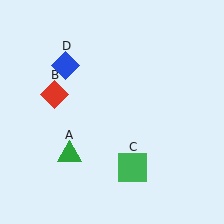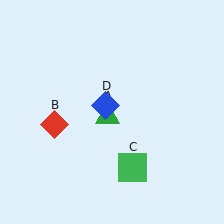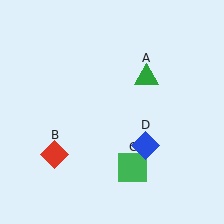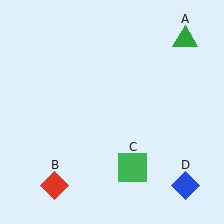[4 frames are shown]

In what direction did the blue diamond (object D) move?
The blue diamond (object D) moved down and to the right.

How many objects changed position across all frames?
3 objects changed position: green triangle (object A), red diamond (object B), blue diamond (object D).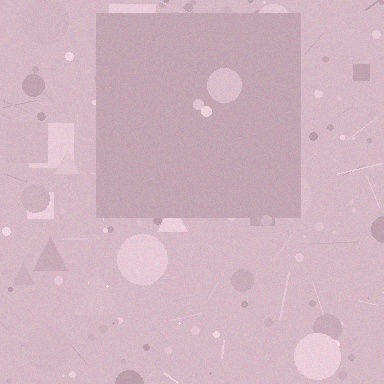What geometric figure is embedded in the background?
A square is embedded in the background.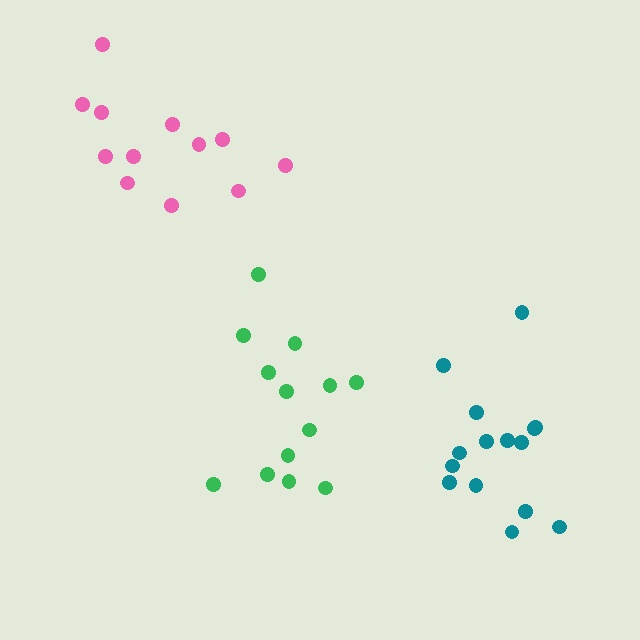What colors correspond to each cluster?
The clusters are colored: pink, teal, green.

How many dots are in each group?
Group 1: 12 dots, Group 2: 15 dots, Group 3: 13 dots (40 total).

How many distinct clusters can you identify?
There are 3 distinct clusters.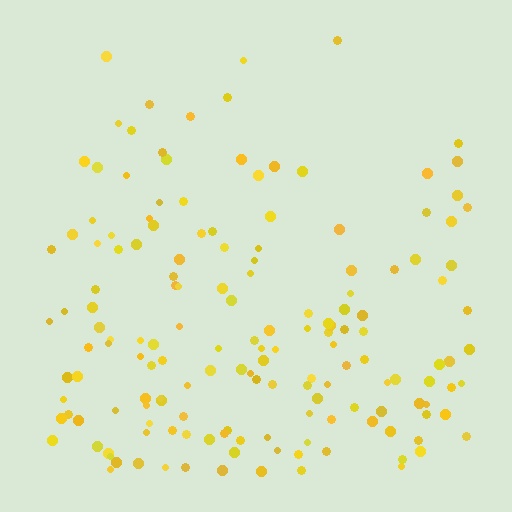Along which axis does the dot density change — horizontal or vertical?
Vertical.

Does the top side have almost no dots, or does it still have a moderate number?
Still a moderate number, just noticeably fewer than the bottom.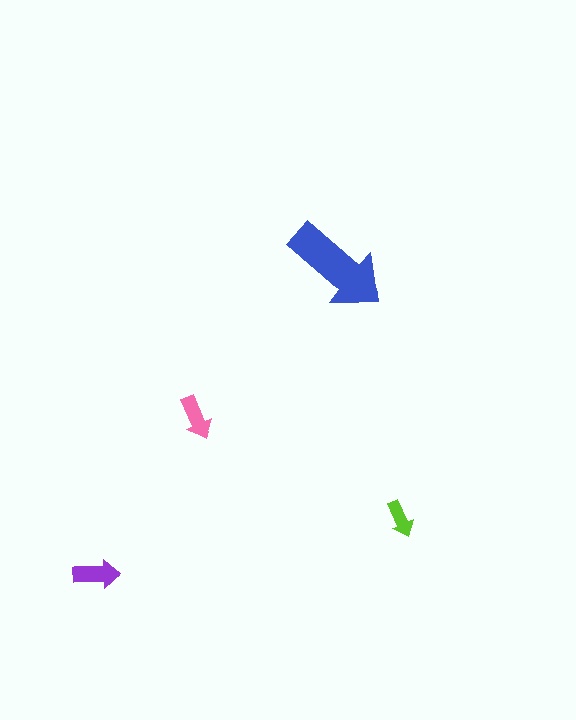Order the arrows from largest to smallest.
the blue one, the purple one, the pink one, the lime one.